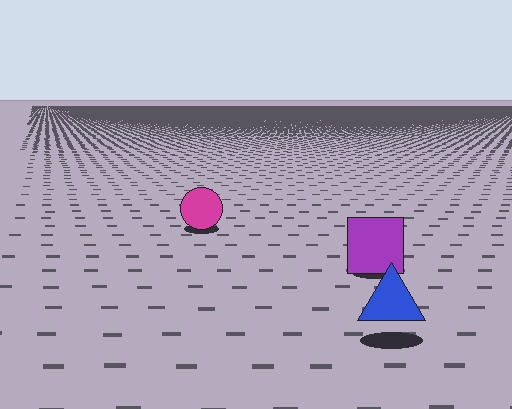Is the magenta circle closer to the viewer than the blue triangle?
No. The blue triangle is closer — you can tell from the texture gradient: the ground texture is coarser near it.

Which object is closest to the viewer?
The blue triangle is closest. The texture marks near it are larger and more spread out.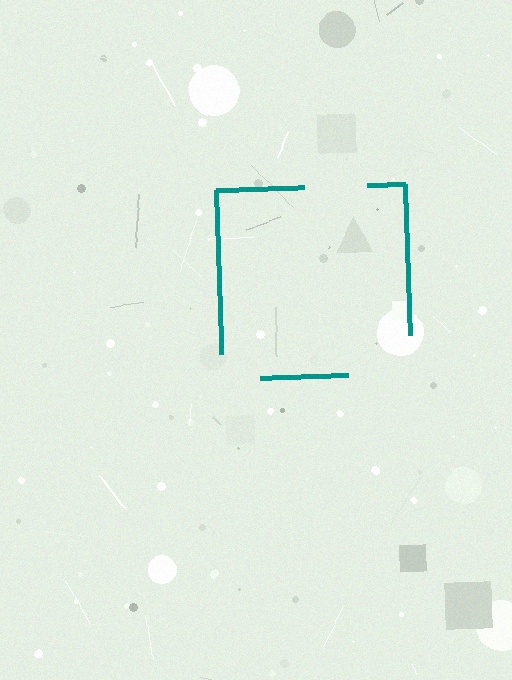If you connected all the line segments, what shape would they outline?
They would outline a square.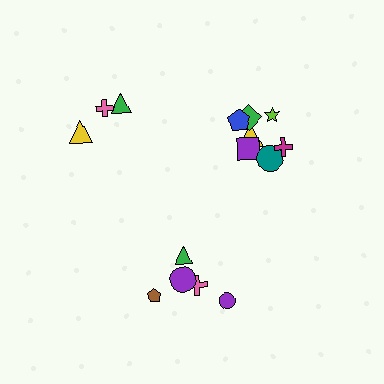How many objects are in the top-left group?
There are 3 objects.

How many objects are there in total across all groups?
There are 15 objects.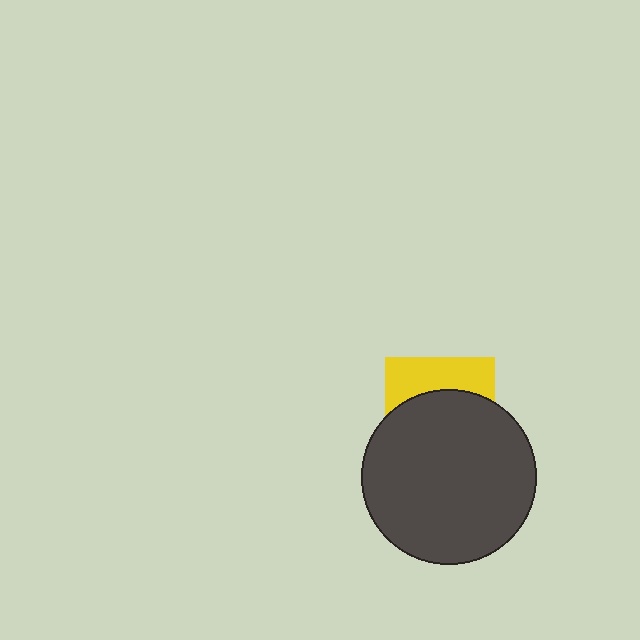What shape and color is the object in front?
The object in front is a dark gray circle.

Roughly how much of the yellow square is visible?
A small part of it is visible (roughly 35%).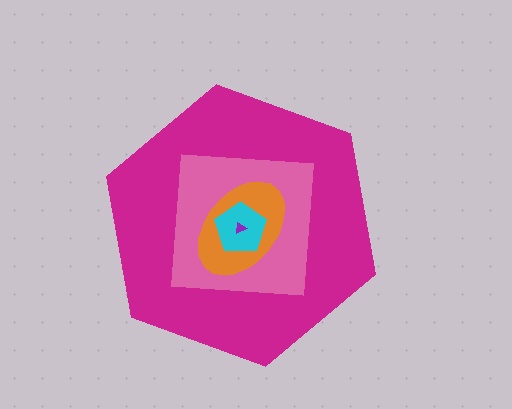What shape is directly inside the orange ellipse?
The cyan pentagon.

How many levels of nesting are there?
5.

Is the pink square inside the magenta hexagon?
Yes.